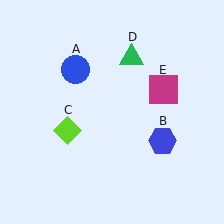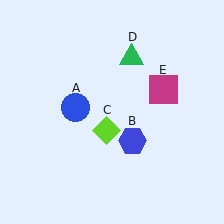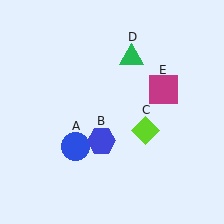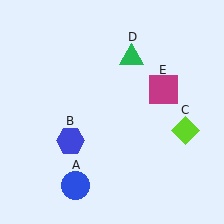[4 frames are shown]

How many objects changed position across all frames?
3 objects changed position: blue circle (object A), blue hexagon (object B), lime diamond (object C).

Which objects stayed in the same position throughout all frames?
Green triangle (object D) and magenta square (object E) remained stationary.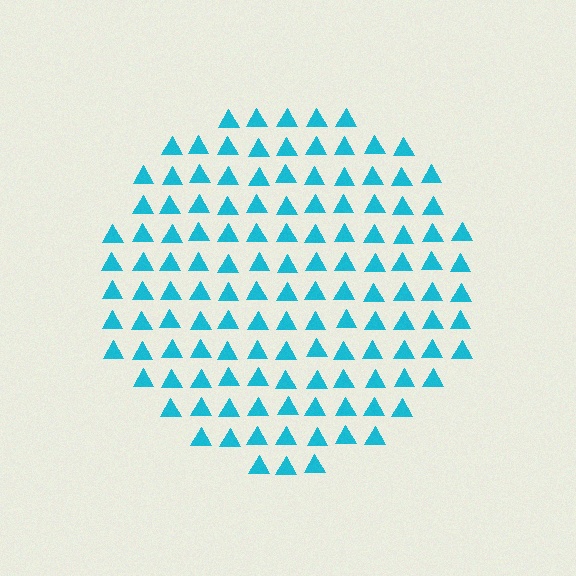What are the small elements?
The small elements are triangles.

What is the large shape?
The large shape is a circle.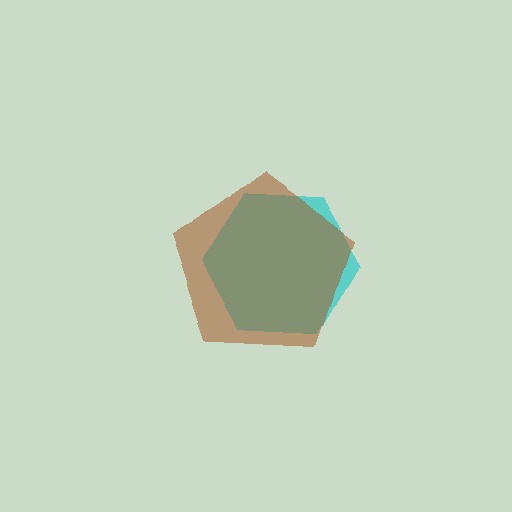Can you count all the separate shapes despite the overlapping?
Yes, there are 2 separate shapes.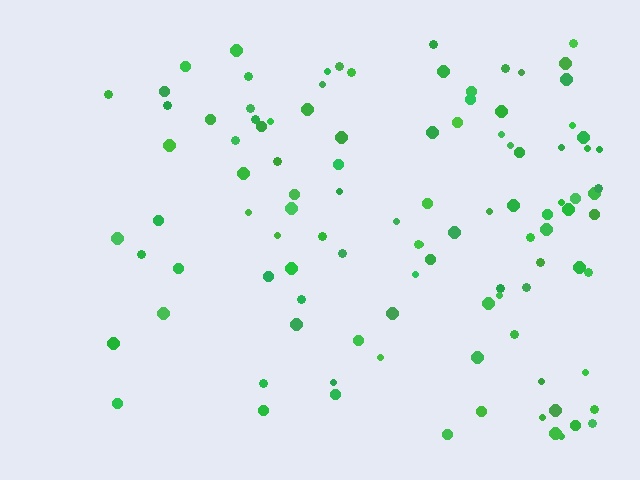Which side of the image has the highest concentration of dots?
The right.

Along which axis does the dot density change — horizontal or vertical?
Horizontal.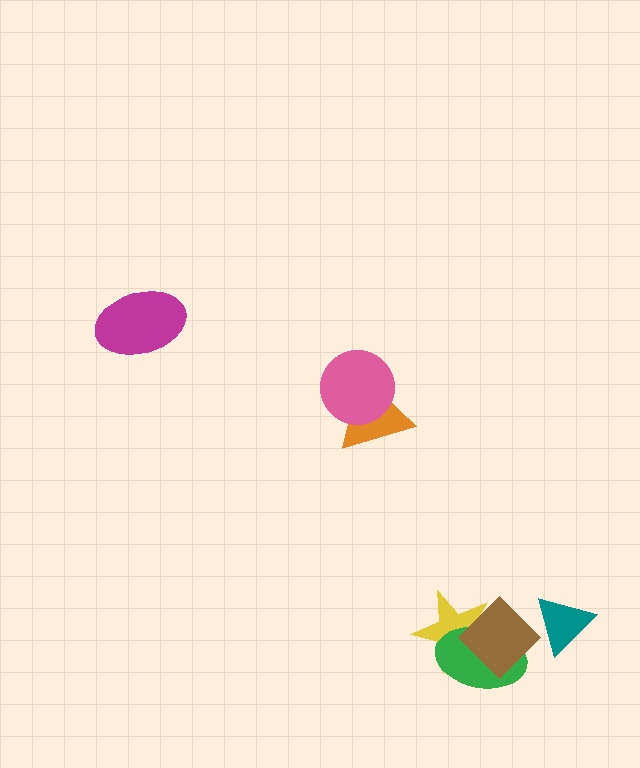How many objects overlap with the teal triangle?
1 object overlaps with the teal triangle.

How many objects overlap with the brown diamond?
3 objects overlap with the brown diamond.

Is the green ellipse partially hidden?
Yes, it is partially covered by another shape.